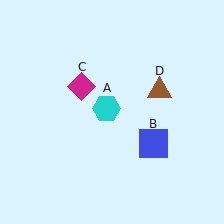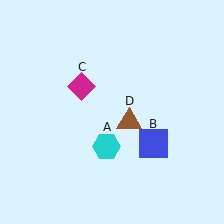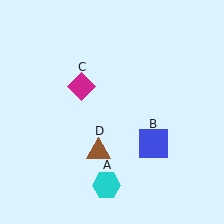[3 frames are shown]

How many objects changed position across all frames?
2 objects changed position: cyan hexagon (object A), brown triangle (object D).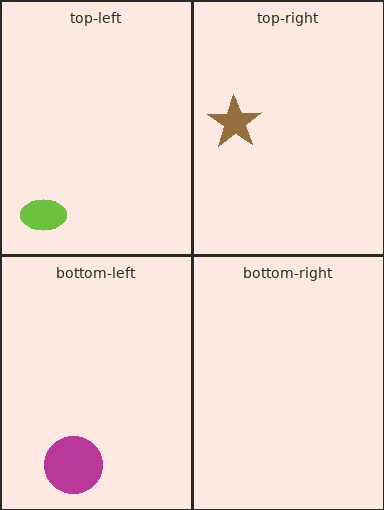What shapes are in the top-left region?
The lime ellipse.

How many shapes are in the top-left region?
1.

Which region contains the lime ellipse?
The top-left region.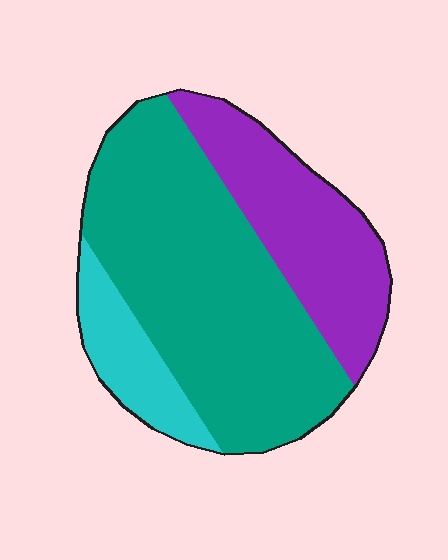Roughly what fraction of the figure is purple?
Purple takes up between a sixth and a third of the figure.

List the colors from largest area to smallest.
From largest to smallest: teal, purple, cyan.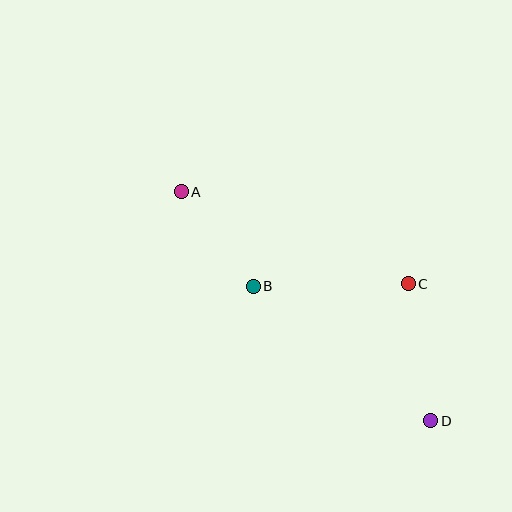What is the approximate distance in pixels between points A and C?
The distance between A and C is approximately 245 pixels.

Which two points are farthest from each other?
Points A and D are farthest from each other.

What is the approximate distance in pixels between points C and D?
The distance between C and D is approximately 139 pixels.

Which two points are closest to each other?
Points A and B are closest to each other.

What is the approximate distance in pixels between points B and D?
The distance between B and D is approximately 222 pixels.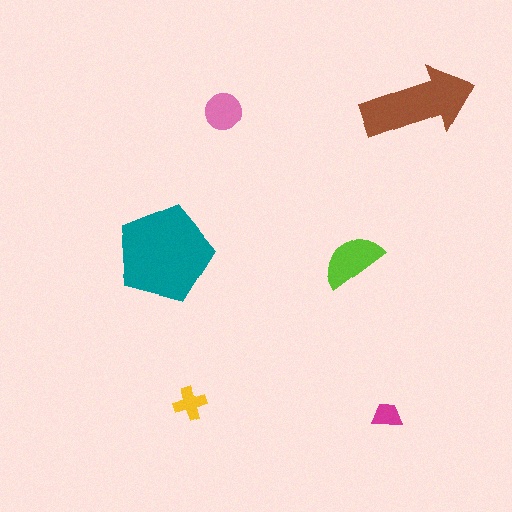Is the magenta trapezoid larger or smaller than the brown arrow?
Smaller.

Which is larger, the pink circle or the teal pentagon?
The teal pentagon.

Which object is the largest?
The teal pentagon.